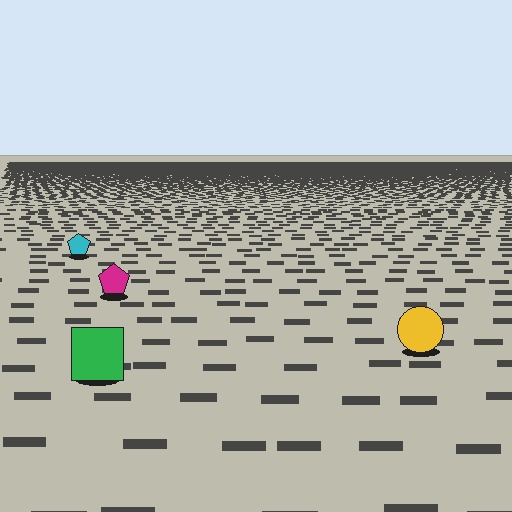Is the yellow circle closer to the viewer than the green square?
No. The green square is closer — you can tell from the texture gradient: the ground texture is coarser near it.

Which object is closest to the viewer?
The green square is closest. The texture marks near it are larger and more spread out.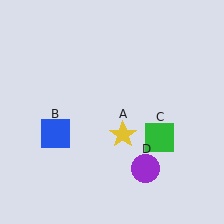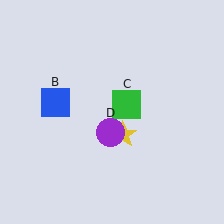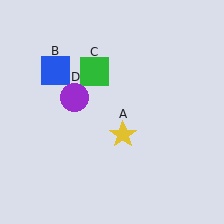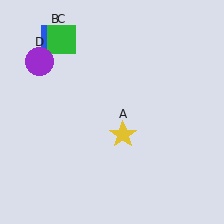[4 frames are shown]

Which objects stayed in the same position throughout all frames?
Yellow star (object A) remained stationary.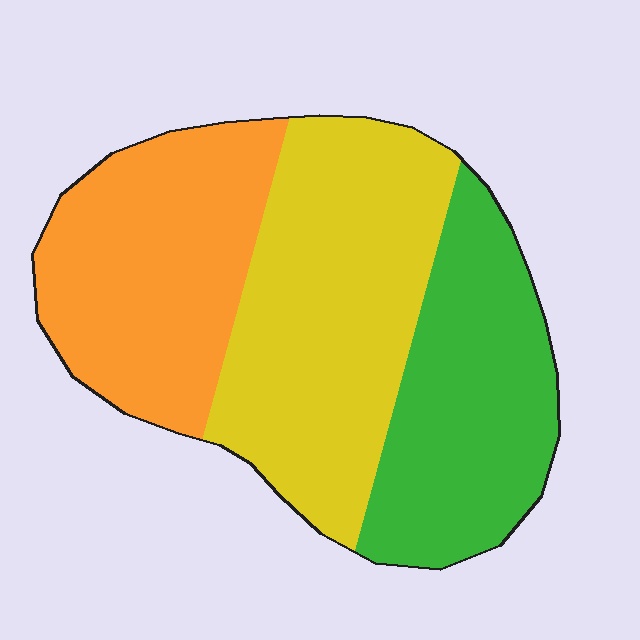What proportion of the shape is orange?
Orange covers about 30% of the shape.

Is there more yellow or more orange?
Yellow.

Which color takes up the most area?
Yellow, at roughly 40%.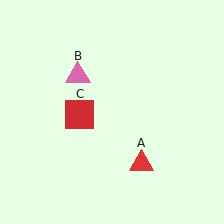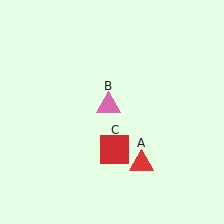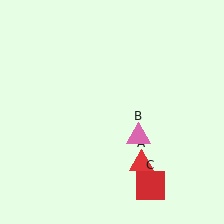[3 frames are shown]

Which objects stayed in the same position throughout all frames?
Red triangle (object A) remained stationary.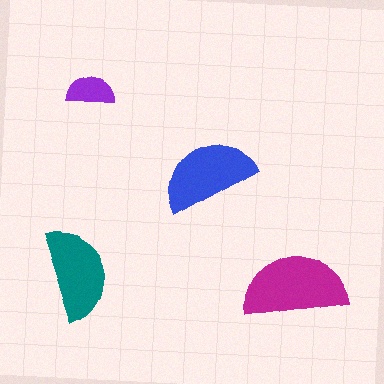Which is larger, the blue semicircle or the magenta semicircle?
The magenta one.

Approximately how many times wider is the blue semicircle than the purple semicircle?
About 2 times wider.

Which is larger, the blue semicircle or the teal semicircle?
The blue one.